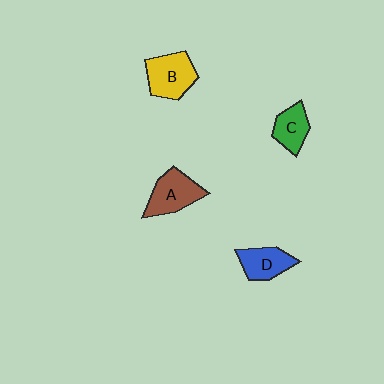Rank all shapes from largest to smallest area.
From largest to smallest: B (yellow), A (brown), D (blue), C (green).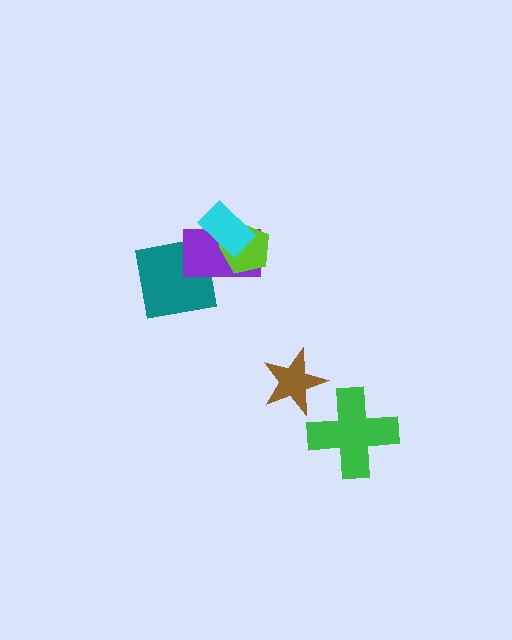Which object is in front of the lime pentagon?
The cyan rectangle is in front of the lime pentagon.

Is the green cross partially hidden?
No, no other shape covers it.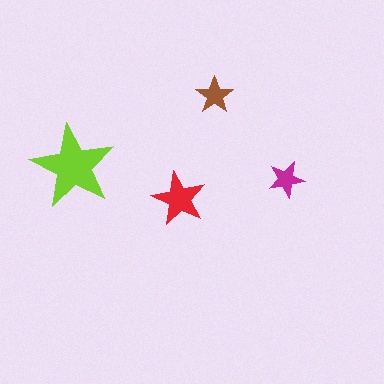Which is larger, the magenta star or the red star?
The red one.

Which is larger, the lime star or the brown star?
The lime one.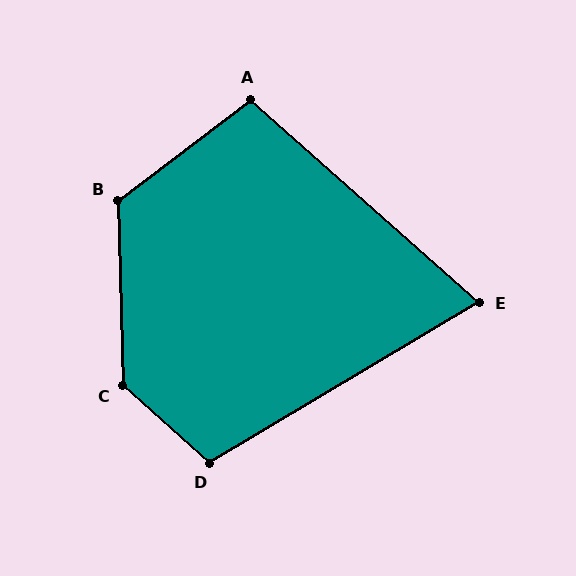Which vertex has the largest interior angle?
C, at approximately 134 degrees.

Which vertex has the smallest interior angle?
E, at approximately 72 degrees.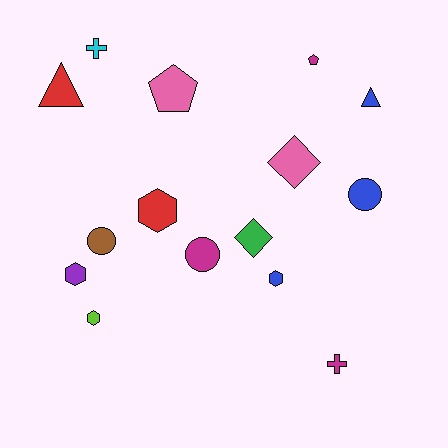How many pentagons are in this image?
There are 2 pentagons.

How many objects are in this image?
There are 15 objects.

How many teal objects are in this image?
There are no teal objects.